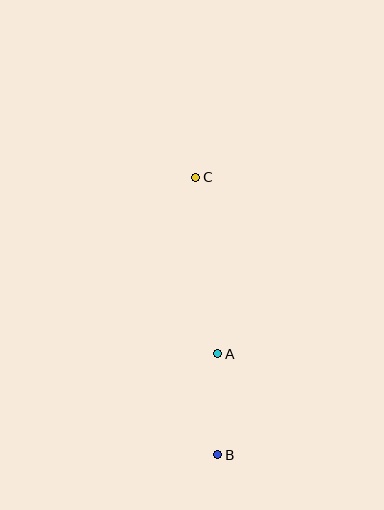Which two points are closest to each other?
Points A and B are closest to each other.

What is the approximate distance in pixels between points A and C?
The distance between A and C is approximately 178 pixels.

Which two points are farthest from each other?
Points B and C are farthest from each other.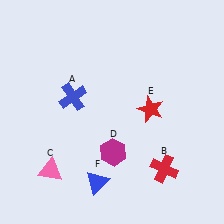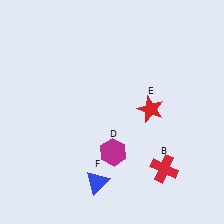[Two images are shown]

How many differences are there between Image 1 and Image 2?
There are 2 differences between the two images.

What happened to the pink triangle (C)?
The pink triangle (C) was removed in Image 2. It was in the bottom-left area of Image 1.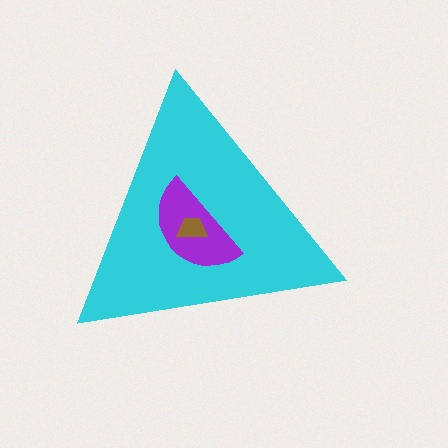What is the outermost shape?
The cyan triangle.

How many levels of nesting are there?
3.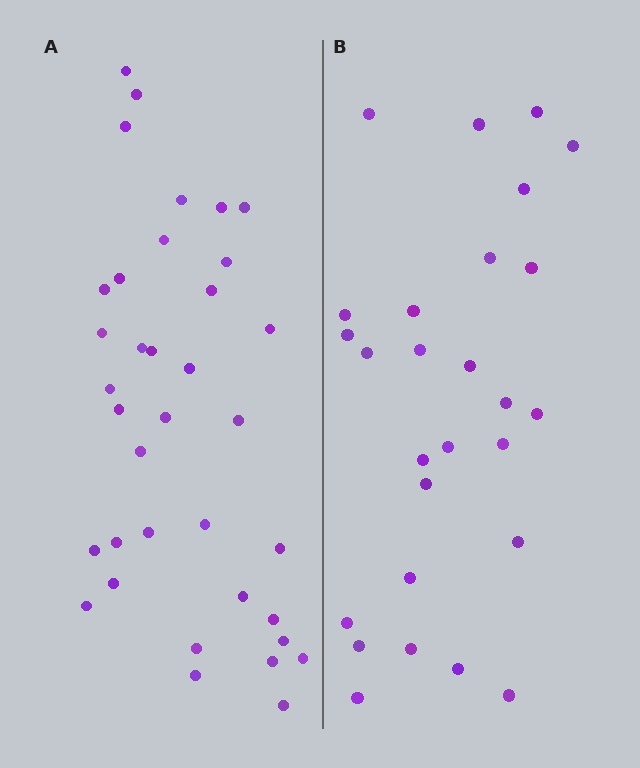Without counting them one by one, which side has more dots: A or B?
Region A (the left region) has more dots.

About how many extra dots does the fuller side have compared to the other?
Region A has roughly 8 or so more dots than region B.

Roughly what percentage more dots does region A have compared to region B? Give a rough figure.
About 35% more.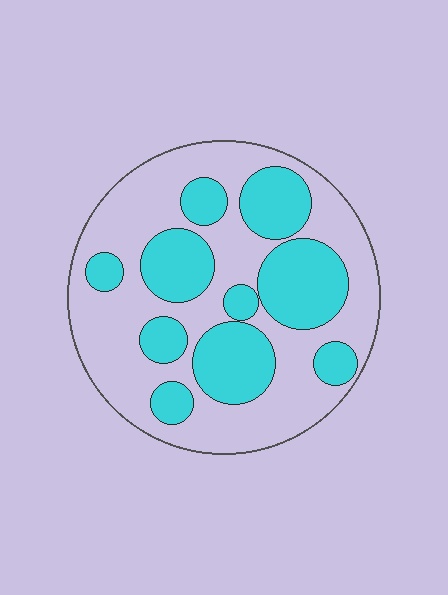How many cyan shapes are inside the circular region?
10.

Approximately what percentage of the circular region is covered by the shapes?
Approximately 40%.